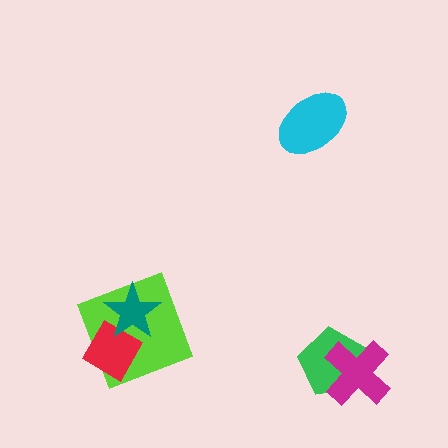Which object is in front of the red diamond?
The teal star is in front of the red diamond.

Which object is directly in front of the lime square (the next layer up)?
The red diamond is directly in front of the lime square.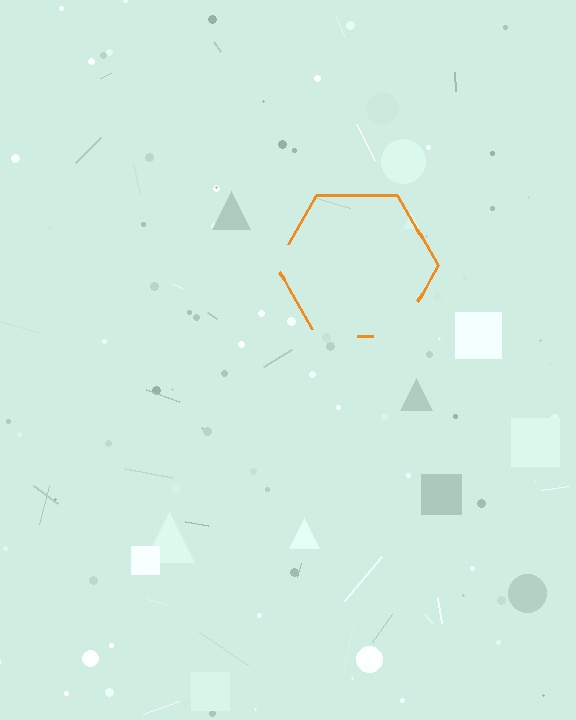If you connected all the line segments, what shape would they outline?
They would outline a hexagon.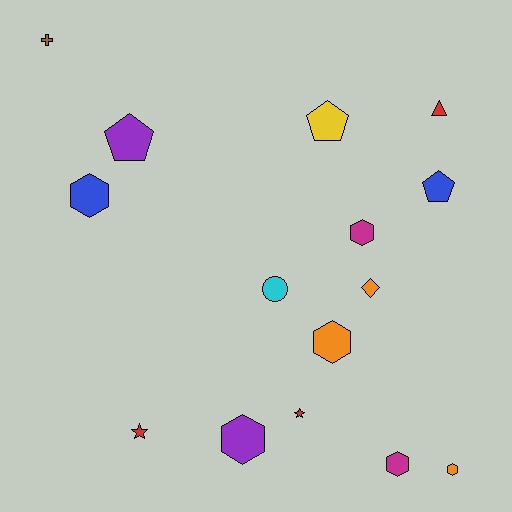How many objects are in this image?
There are 15 objects.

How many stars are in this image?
There are 2 stars.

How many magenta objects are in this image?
There are 2 magenta objects.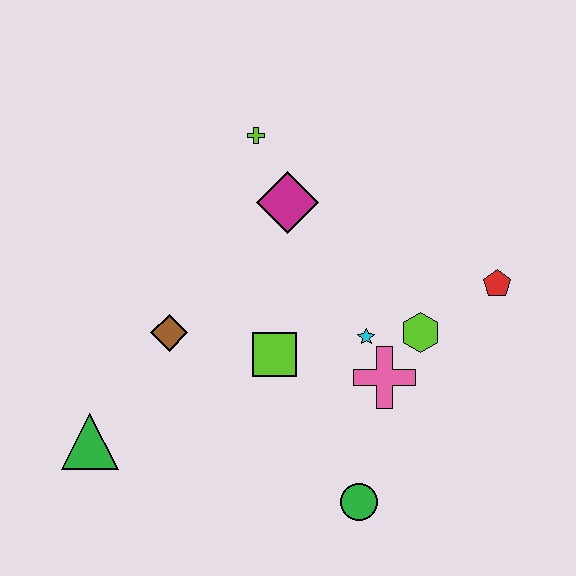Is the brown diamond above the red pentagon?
No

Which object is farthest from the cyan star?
The green triangle is farthest from the cyan star.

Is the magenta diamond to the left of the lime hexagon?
Yes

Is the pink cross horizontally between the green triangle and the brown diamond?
No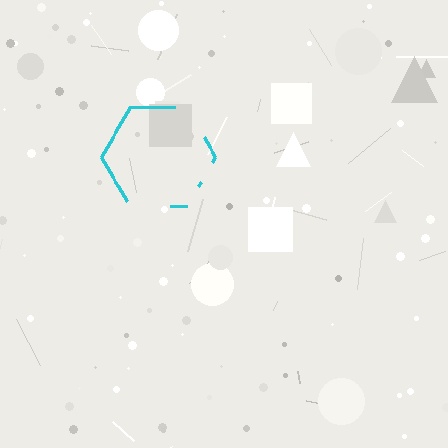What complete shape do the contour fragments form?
The contour fragments form a hexagon.